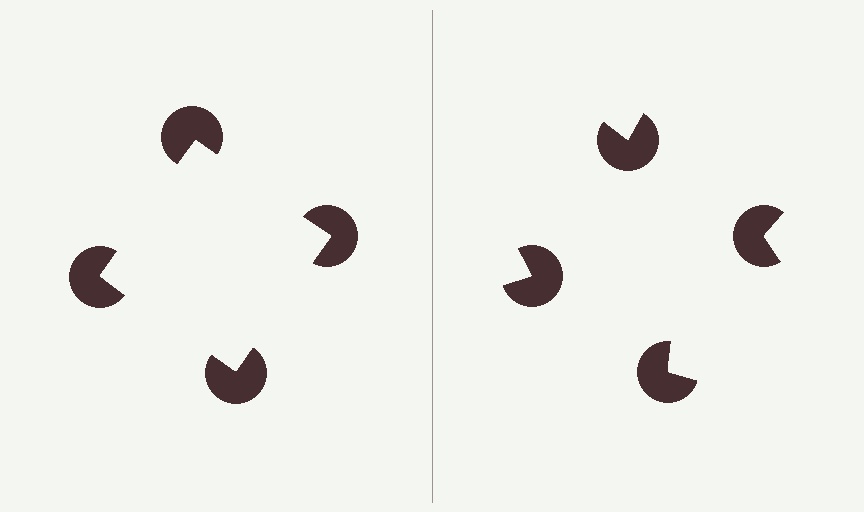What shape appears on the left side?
An illusory square.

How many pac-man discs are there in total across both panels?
8 — 4 on each side.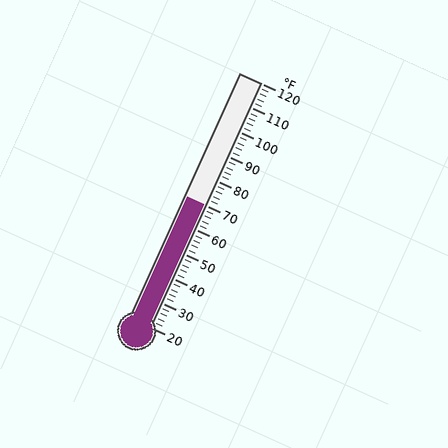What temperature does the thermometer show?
The thermometer shows approximately 70°F.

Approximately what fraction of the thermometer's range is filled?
The thermometer is filled to approximately 50% of its range.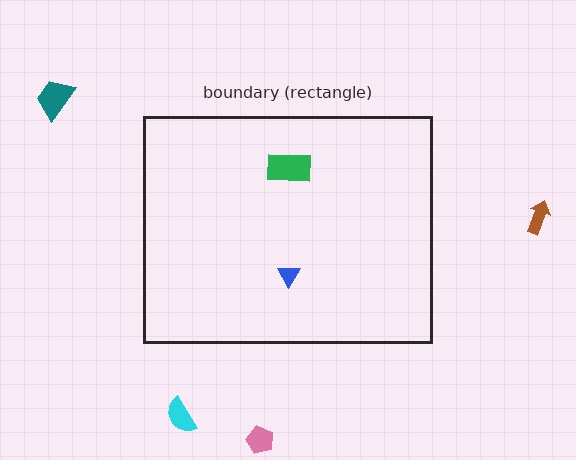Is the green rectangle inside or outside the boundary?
Inside.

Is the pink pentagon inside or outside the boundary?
Outside.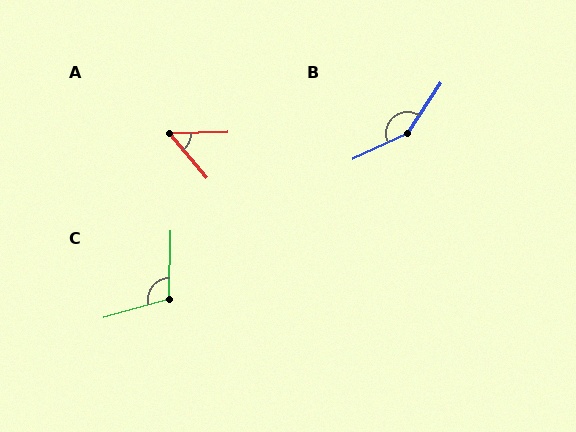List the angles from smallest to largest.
A (51°), C (107°), B (149°).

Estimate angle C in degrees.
Approximately 107 degrees.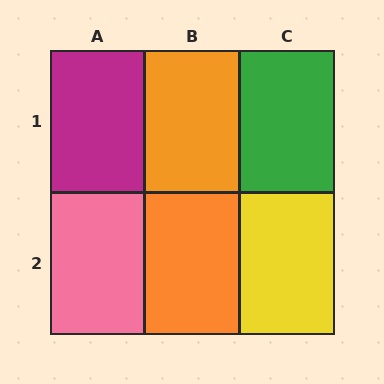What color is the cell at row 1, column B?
Orange.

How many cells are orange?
2 cells are orange.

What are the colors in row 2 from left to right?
Pink, orange, yellow.